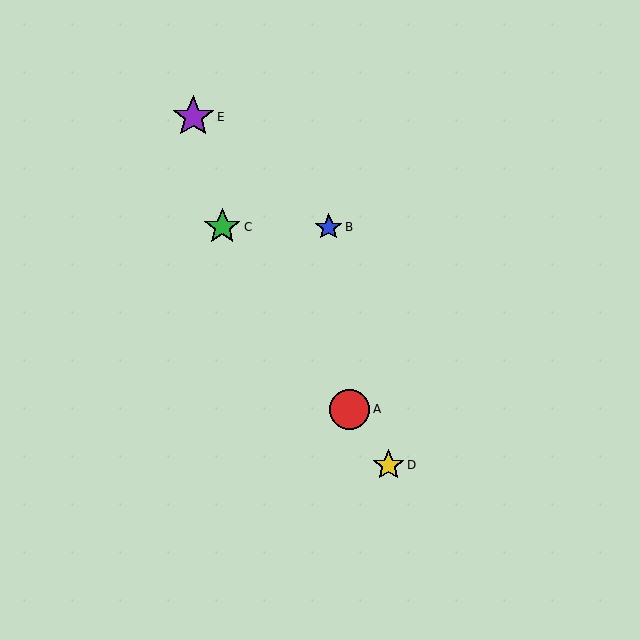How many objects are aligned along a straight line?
3 objects (A, C, D) are aligned along a straight line.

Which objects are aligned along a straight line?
Objects A, C, D are aligned along a straight line.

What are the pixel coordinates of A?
Object A is at (350, 409).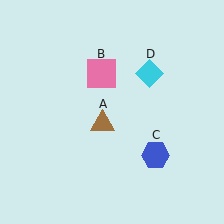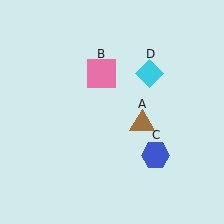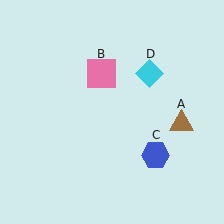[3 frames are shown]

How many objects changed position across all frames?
1 object changed position: brown triangle (object A).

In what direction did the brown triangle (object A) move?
The brown triangle (object A) moved right.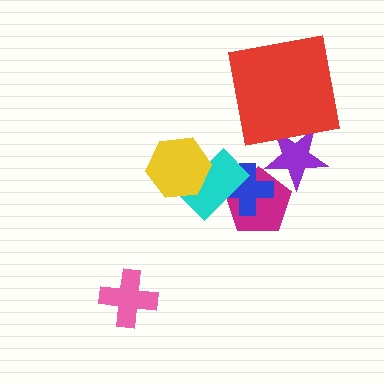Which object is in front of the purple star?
The red square is in front of the purple star.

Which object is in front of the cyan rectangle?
The yellow hexagon is in front of the cyan rectangle.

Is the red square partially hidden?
No, no other shape covers it.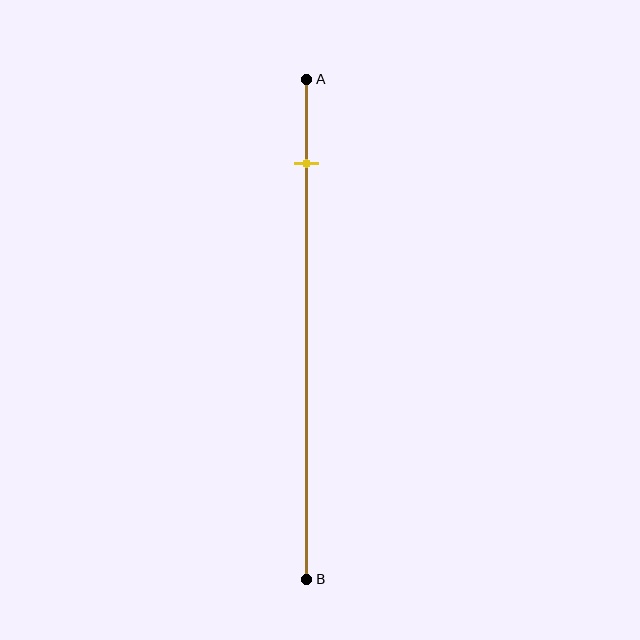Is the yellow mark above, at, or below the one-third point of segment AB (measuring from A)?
The yellow mark is above the one-third point of segment AB.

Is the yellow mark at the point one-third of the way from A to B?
No, the mark is at about 15% from A, not at the 33% one-third point.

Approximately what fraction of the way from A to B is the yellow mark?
The yellow mark is approximately 15% of the way from A to B.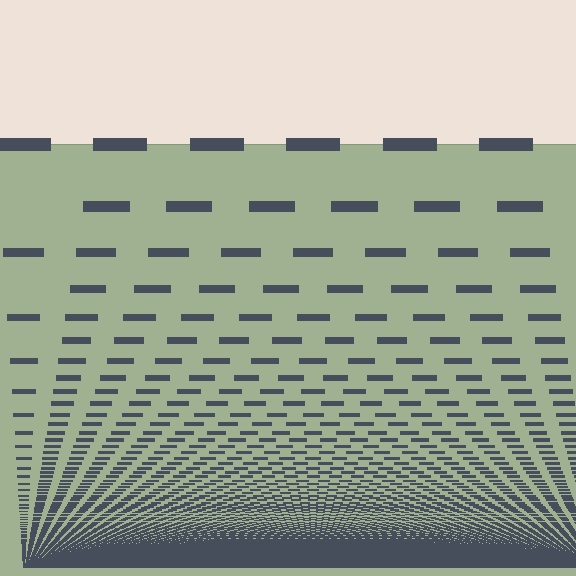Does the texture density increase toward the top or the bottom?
Density increases toward the bottom.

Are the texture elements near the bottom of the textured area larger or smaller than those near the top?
Smaller. The gradient is inverted — elements near the bottom are smaller and denser.